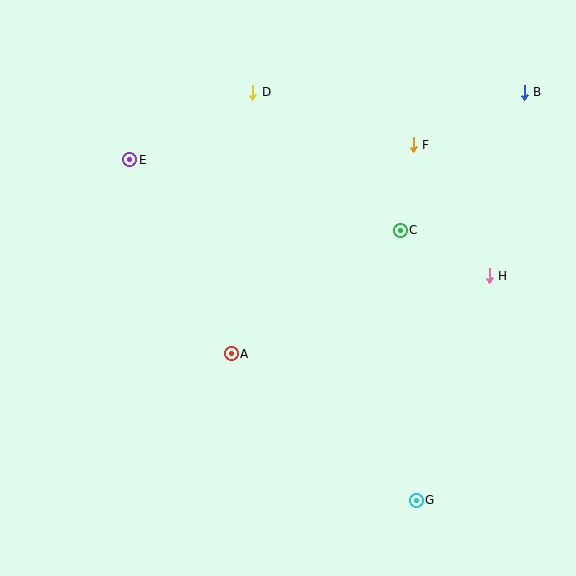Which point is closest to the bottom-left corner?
Point A is closest to the bottom-left corner.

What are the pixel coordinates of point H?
Point H is at (489, 276).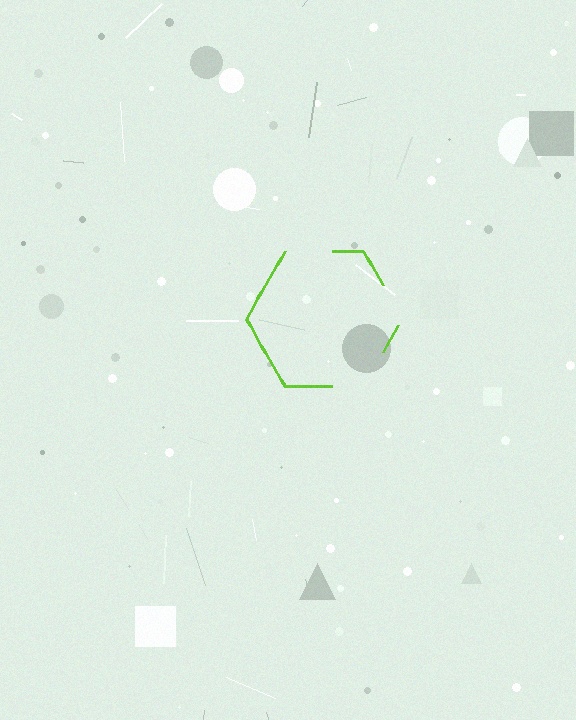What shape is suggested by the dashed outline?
The dashed outline suggests a hexagon.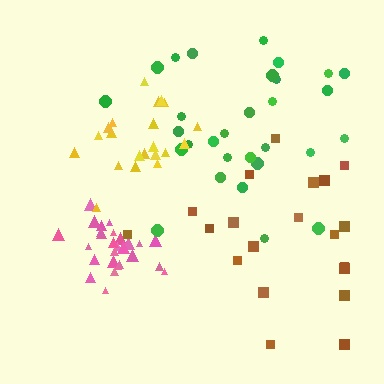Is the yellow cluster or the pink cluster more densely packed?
Pink.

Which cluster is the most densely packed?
Pink.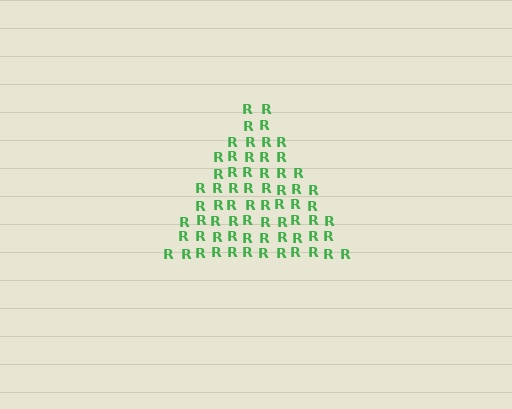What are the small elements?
The small elements are letter R's.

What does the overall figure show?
The overall figure shows a triangle.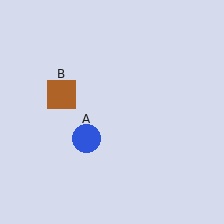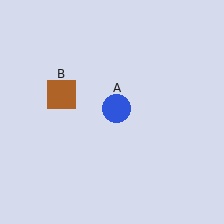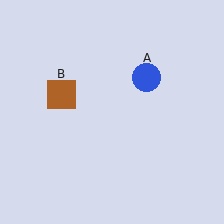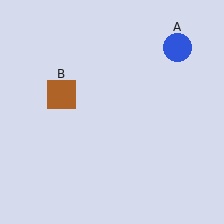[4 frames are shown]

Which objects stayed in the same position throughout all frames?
Brown square (object B) remained stationary.